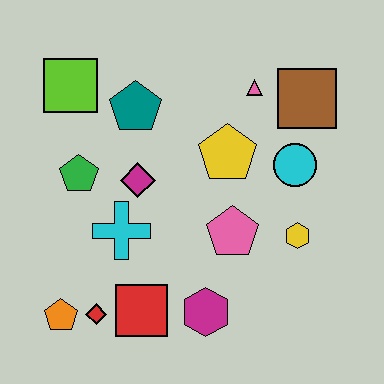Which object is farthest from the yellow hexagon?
The lime square is farthest from the yellow hexagon.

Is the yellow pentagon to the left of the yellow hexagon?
Yes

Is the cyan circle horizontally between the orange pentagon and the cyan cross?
No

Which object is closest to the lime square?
The teal pentagon is closest to the lime square.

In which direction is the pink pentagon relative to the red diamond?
The pink pentagon is to the right of the red diamond.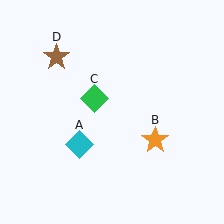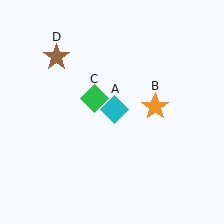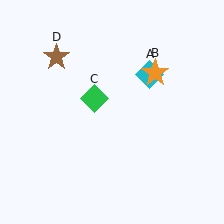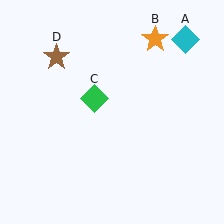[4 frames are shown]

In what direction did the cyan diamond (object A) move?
The cyan diamond (object A) moved up and to the right.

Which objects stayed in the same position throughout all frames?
Green diamond (object C) and brown star (object D) remained stationary.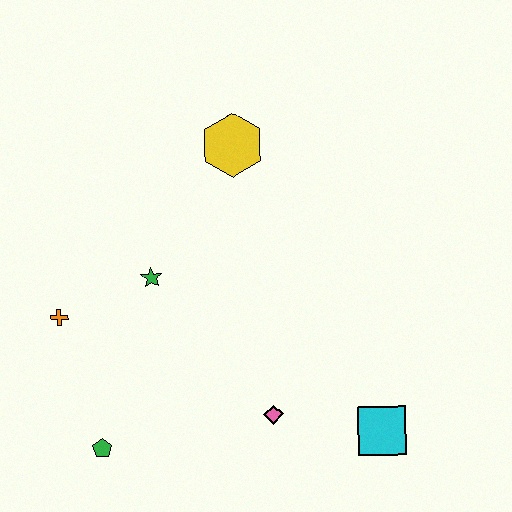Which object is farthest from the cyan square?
The orange cross is farthest from the cyan square.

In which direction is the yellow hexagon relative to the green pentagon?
The yellow hexagon is above the green pentagon.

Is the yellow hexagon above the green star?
Yes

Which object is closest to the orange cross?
The green star is closest to the orange cross.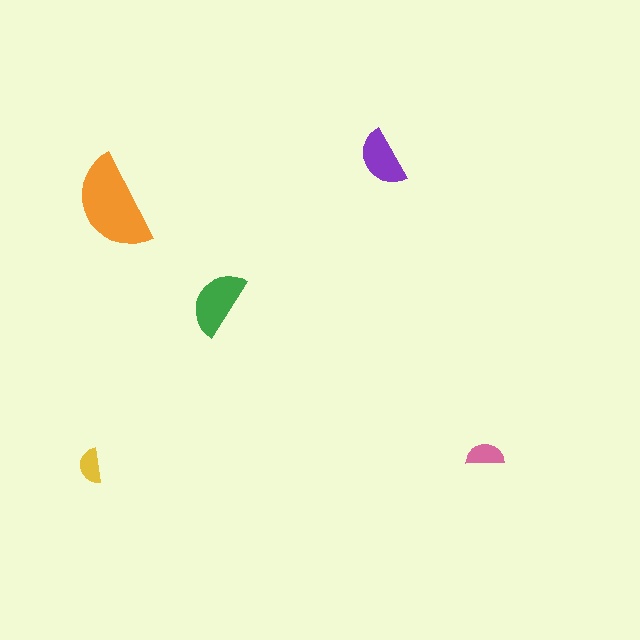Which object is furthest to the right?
The pink semicircle is rightmost.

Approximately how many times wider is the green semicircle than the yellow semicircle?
About 2 times wider.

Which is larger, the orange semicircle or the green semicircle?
The orange one.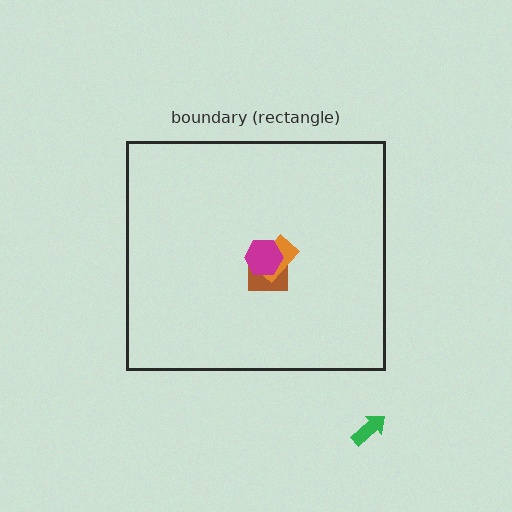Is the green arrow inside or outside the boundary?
Outside.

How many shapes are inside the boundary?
3 inside, 1 outside.